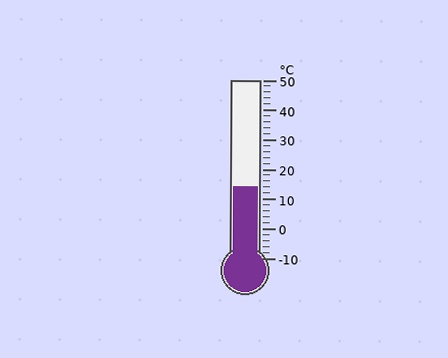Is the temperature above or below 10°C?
The temperature is above 10°C.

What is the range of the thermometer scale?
The thermometer scale ranges from -10°C to 50°C.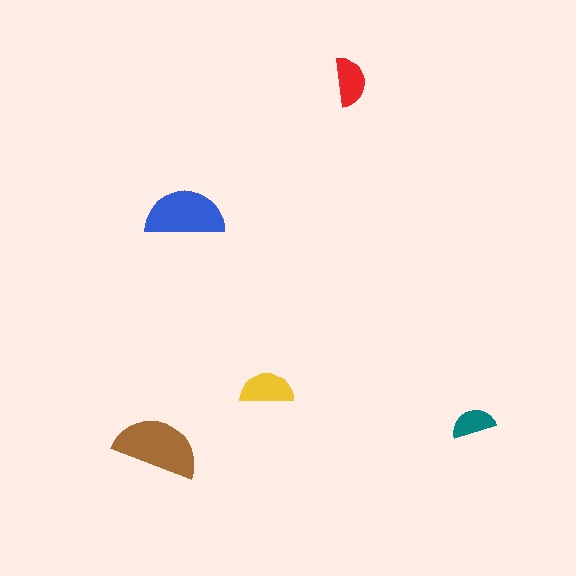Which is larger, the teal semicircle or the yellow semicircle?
The yellow one.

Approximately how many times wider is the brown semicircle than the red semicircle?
About 2 times wider.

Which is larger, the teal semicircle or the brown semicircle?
The brown one.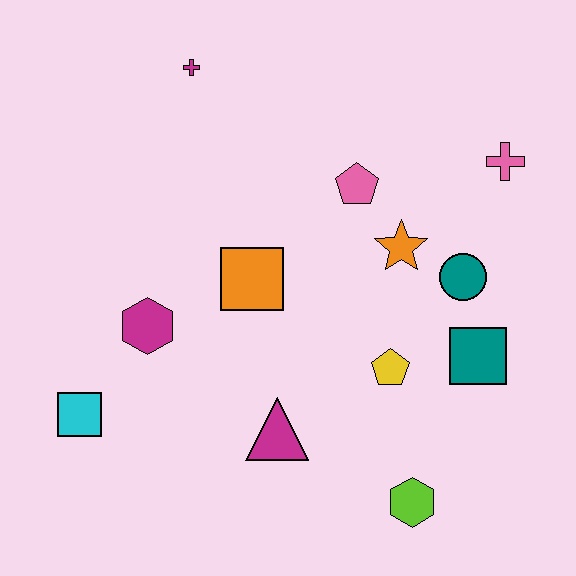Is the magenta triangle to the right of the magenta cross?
Yes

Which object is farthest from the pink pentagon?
The cyan square is farthest from the pink pentagon.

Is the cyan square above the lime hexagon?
Yes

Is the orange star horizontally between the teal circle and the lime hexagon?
No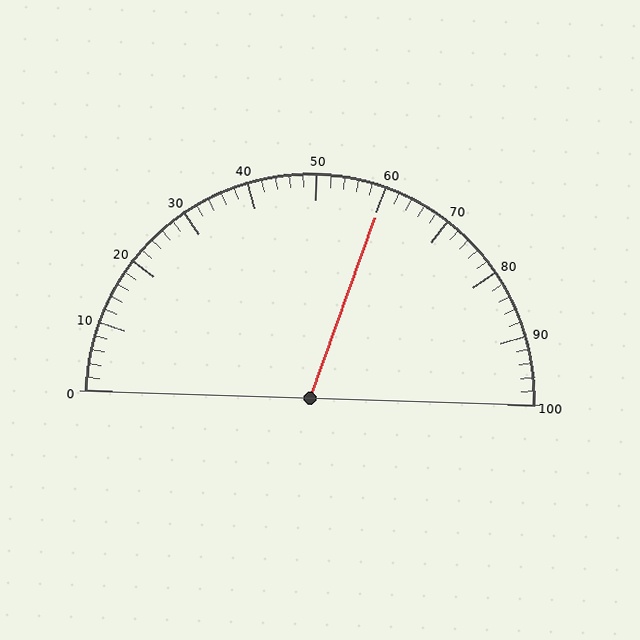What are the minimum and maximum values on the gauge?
The gauge ranges from 0 to 100.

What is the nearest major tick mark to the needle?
The nearest major tick mark is 60.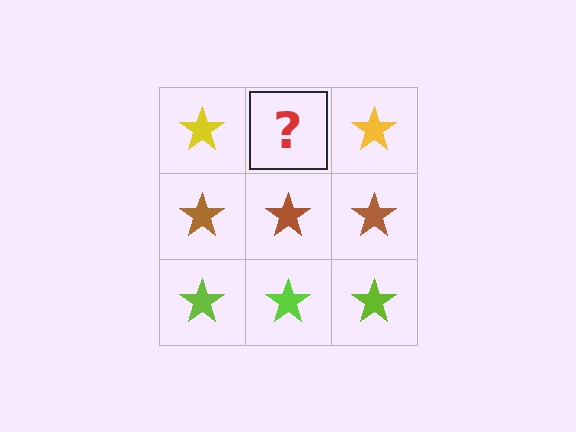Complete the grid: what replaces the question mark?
The question mark should be replaced with a yellow star.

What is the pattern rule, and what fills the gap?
The rule is that each row has a consistent color. The gap should be filled with a yellow star.